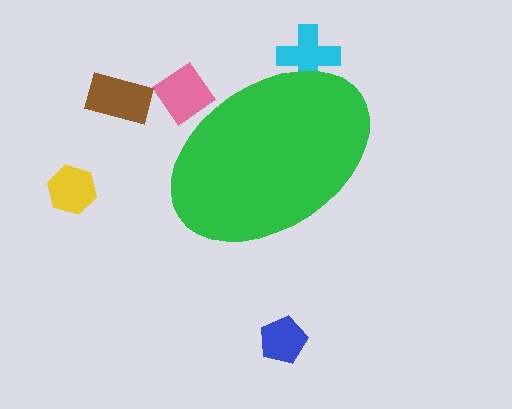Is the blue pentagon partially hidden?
No, the blue pentagon is fully visible.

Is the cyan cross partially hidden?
Yes, the cyan cross is partially hidden behind the green ellipse.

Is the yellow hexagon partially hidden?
No, the yellow hexagon is fully visible.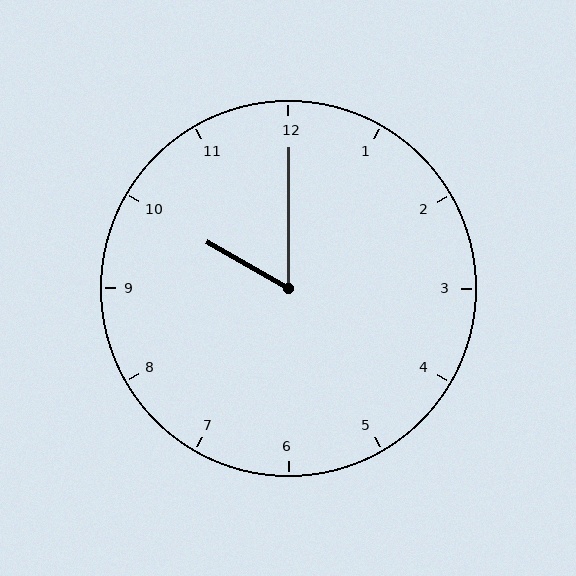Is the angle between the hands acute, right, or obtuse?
It is acute.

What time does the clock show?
10:00.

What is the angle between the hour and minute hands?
Approximately 60 degrees.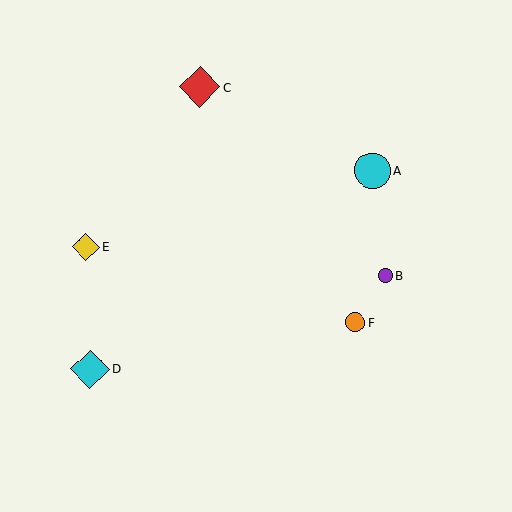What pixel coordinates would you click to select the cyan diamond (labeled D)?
Click at (90, 369) to select the cyan diamond D.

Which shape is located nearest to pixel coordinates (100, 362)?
The cyan diamond (labeled D) at (90, 369) is nearest to that location.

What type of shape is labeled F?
Shape F is an orange circle.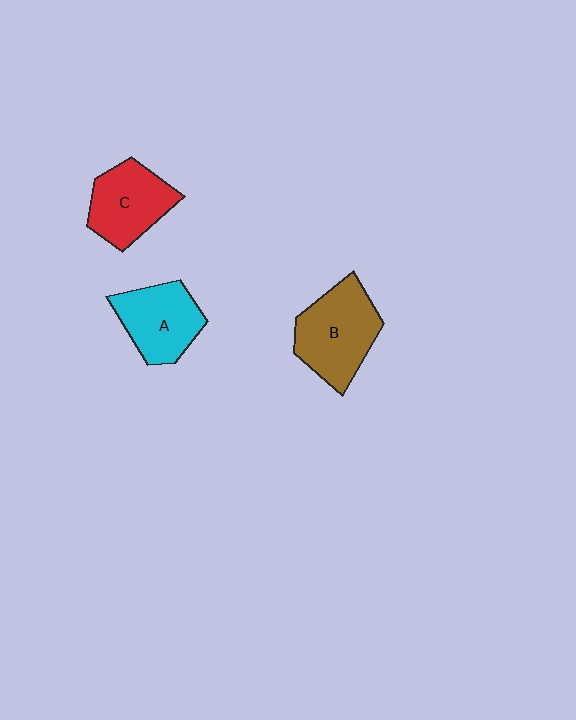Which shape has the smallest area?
Shape A (cyan).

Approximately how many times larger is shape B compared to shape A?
Approximately 1.2 times.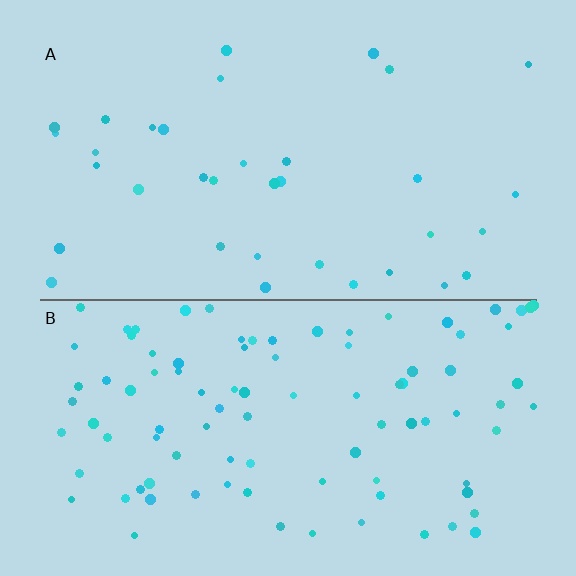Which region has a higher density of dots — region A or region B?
B (the bottom).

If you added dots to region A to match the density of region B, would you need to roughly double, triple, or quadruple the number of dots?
Approximately triple.